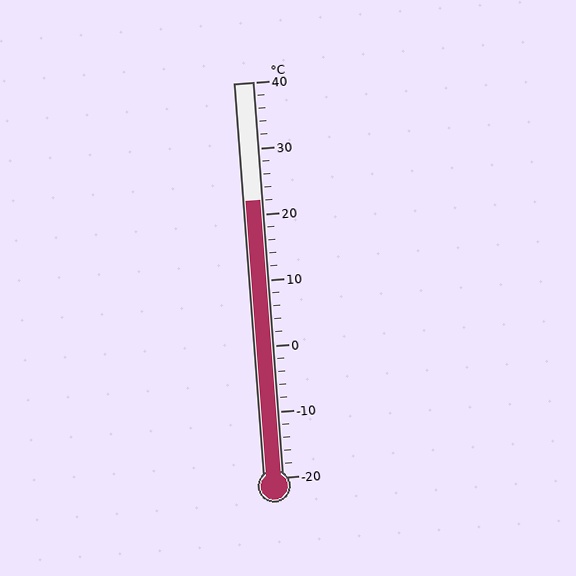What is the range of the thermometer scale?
The thermometer scale ranges from -20°C to 40°C.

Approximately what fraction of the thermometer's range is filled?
The thermometer is filled to approximately 70% of its range.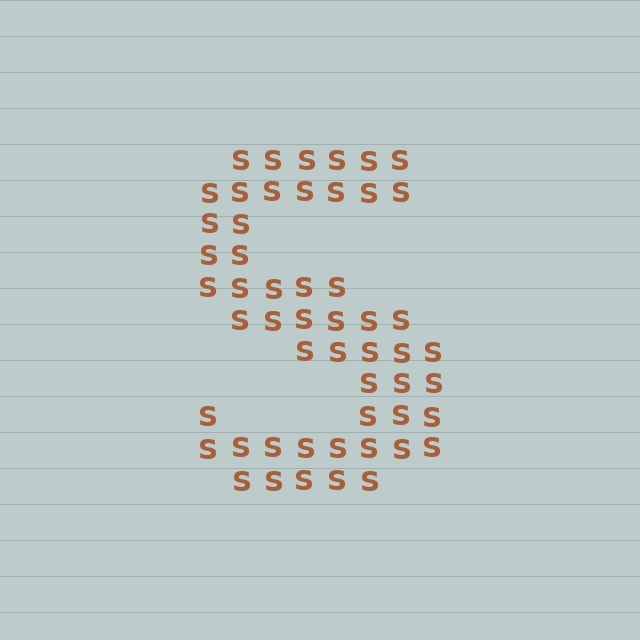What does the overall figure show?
The overall figure shows the letter S.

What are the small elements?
The small elements are letter S's.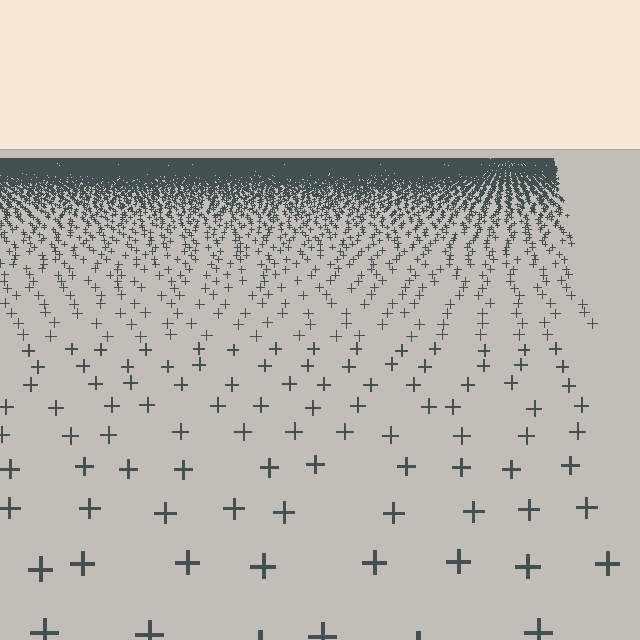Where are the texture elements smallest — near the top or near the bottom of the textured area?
Near the top.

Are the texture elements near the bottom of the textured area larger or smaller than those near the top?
Larger. Near the bottom, elements are closer to the viewer and appear at a bigger on-screen size.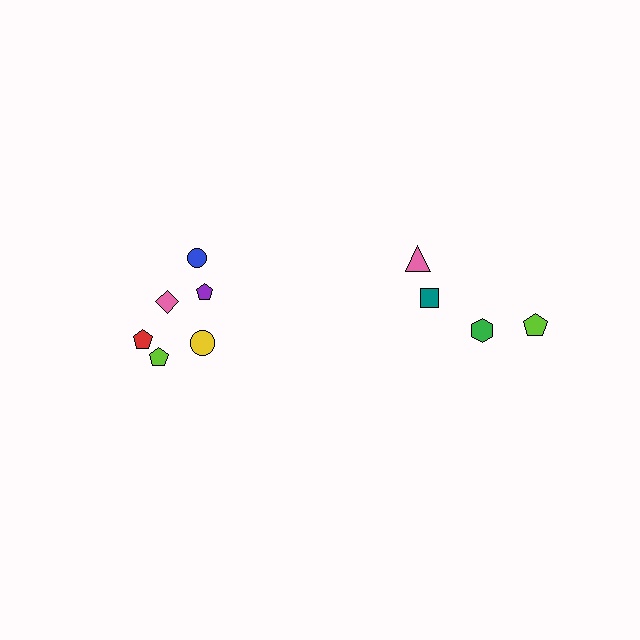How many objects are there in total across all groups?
There are 10 objects.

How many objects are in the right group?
There are 4 objects.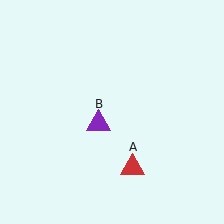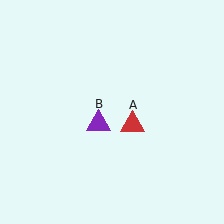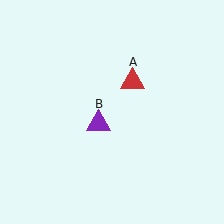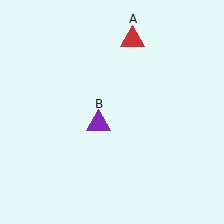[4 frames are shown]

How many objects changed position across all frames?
1 object changed position: red triangle (object A).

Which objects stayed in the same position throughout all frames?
Purple triangle (object B) remained stationary.